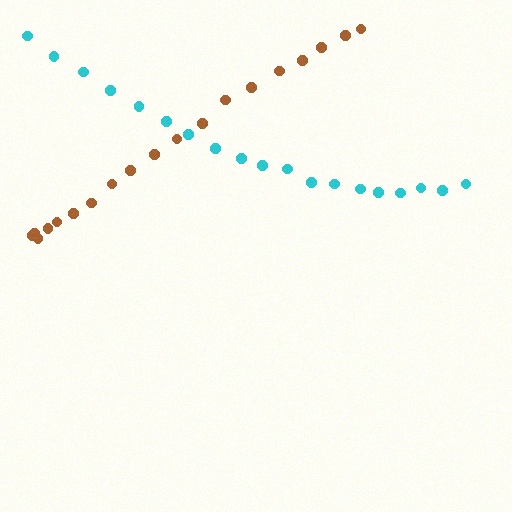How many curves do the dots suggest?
There are 2 distinct paths.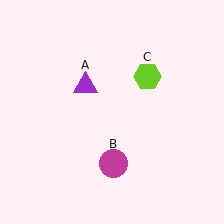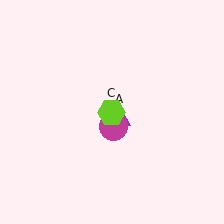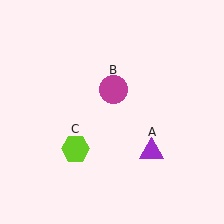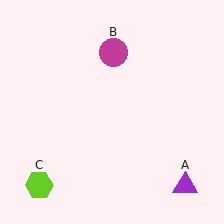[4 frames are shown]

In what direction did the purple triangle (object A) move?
The purple triangle (object A) moved down and to the right.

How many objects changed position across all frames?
3 objects changed position: purple triangle (object A), magenta circle (object B), lime hexagon (object C).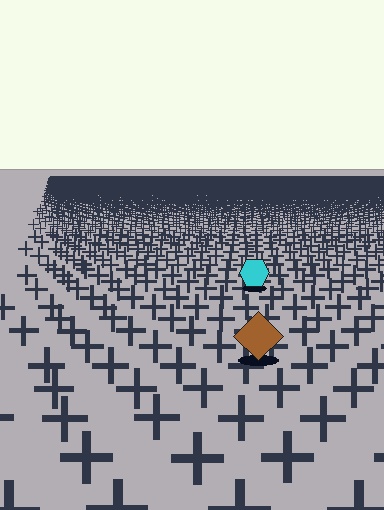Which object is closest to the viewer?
The brown diamond is closest. The texture marks near it are larger and more spread out.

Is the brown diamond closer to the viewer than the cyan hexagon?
Yes. The brown diamond is closer — you can tell from the texture gradient: the ground texture is coarser near it.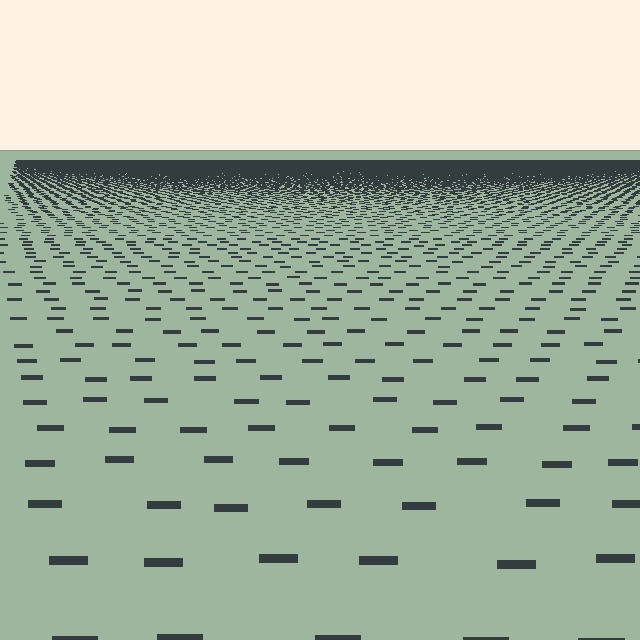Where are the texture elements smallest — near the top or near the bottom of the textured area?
Near the top.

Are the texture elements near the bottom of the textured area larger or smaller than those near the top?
Larger. Near the bottom, elements are closer to the viewer and appear at a bigger on-screen size.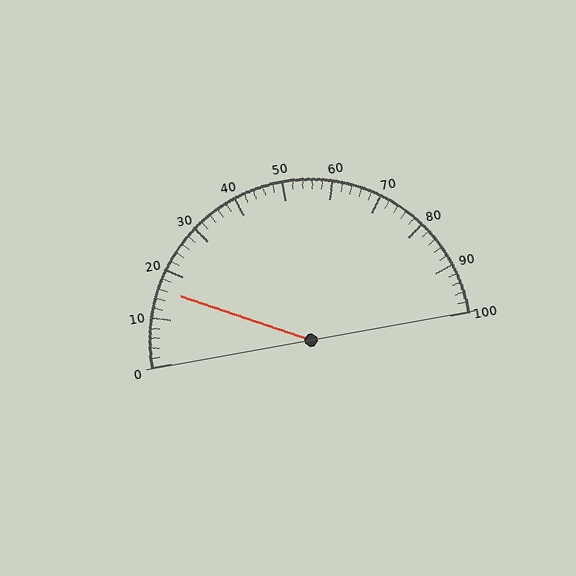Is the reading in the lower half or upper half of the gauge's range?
The reading is in the lower half of the range (0 to 100).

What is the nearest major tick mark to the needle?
The nearest major tick mark is 20.